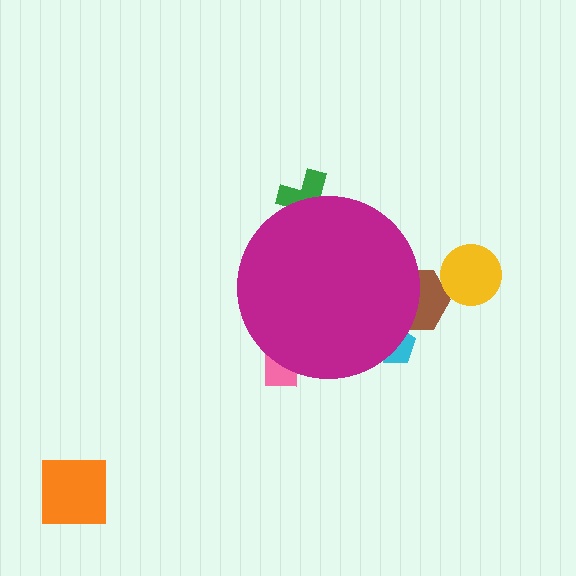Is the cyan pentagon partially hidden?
Yes, the cyan pentagon is partially hidden behind the magenta circle.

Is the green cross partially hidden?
Yes, the green cross is partially hidden behind the magenta circle.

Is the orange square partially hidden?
No, the orange square is fully visible.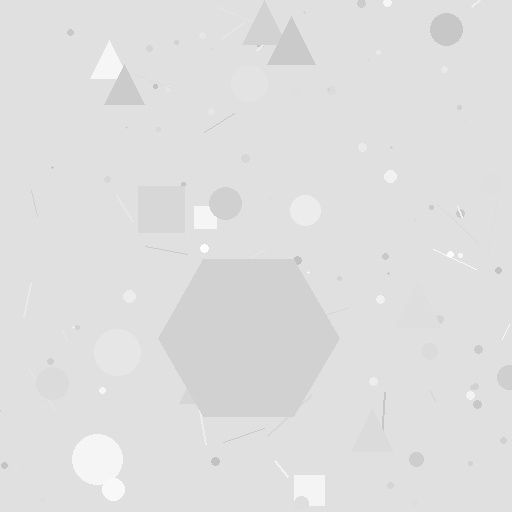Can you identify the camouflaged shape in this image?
The camouflaged shape is a hexagon.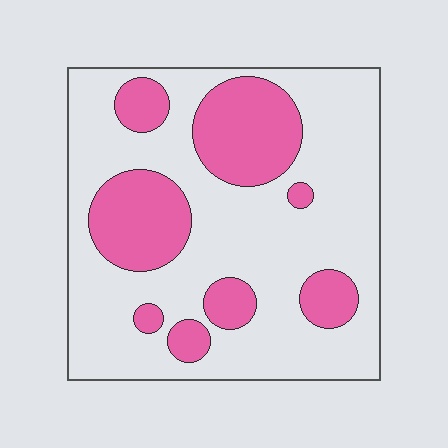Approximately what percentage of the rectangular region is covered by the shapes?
Approximately 30%.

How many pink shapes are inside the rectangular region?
8.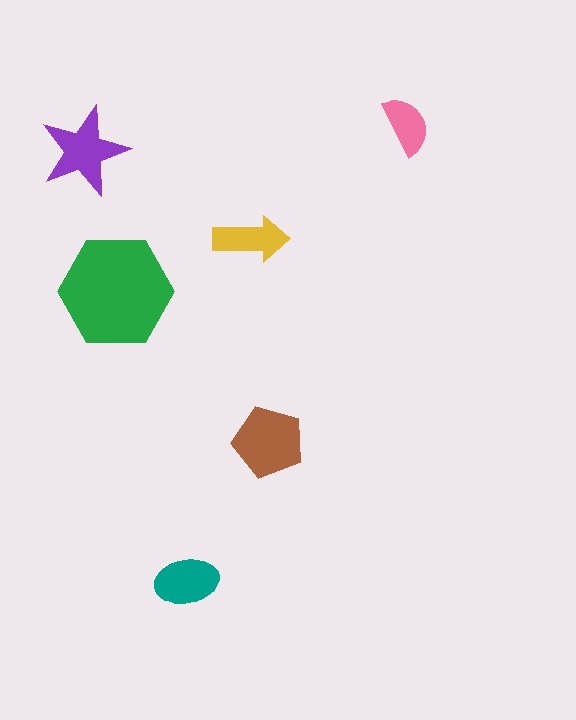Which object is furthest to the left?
The purple star is leftmost.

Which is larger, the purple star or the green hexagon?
The green hexagon.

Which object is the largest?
The green hexagon.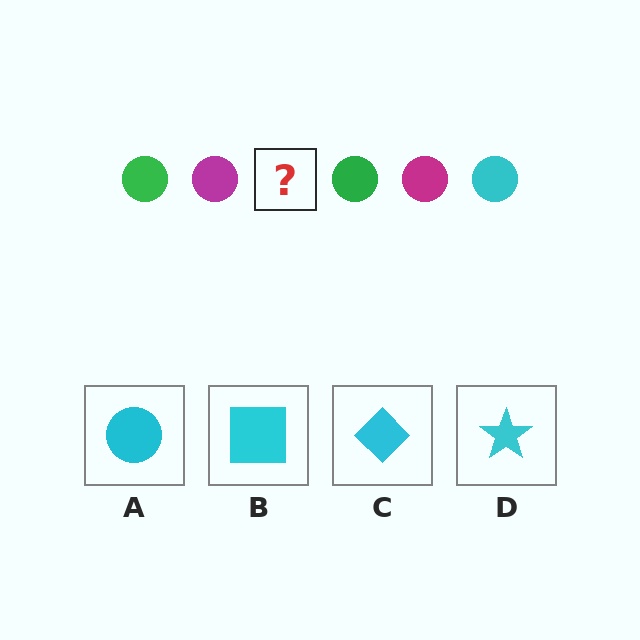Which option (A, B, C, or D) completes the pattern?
A.